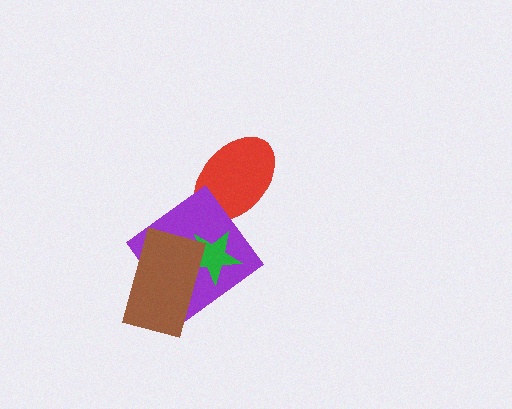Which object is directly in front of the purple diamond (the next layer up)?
The green star is directly in front of the purple diamond.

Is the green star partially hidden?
Yes, it is partially covered by another shape.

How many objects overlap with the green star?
2 objects overlap with the green star.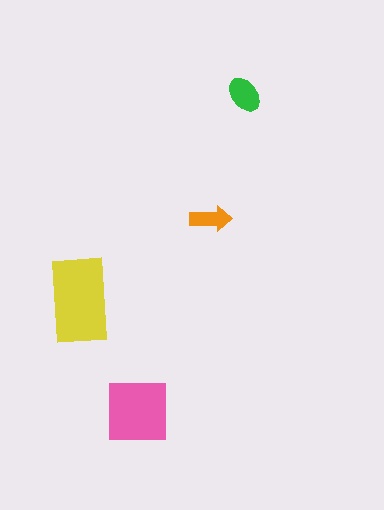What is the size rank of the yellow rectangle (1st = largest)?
1st.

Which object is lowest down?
The pink square is bottommost.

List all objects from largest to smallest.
The yellow rectangle, the pink square, the green ellipse, the orange arrow.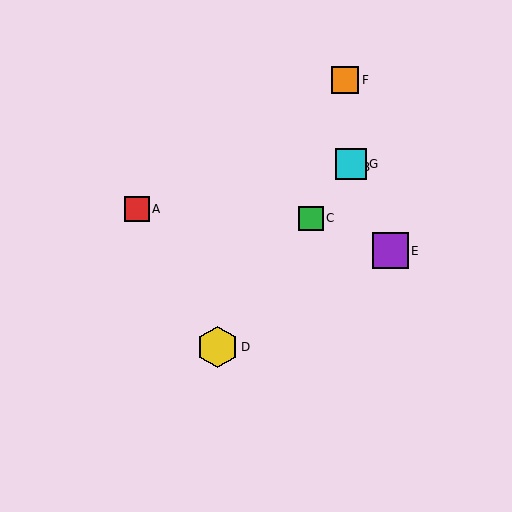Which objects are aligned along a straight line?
Objects B, C, D, G are aligned along a straight line.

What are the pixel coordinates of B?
Object B is at (349, 167).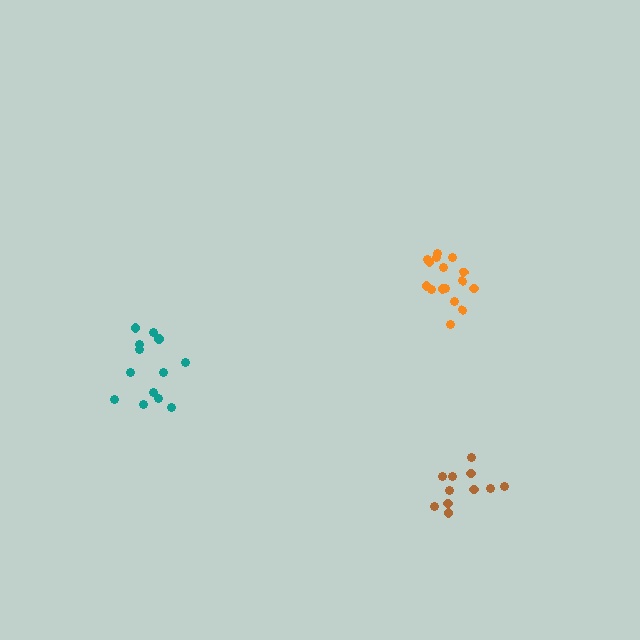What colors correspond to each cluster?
The clusters are colored: orange, teal, brown.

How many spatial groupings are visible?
There are 3 spatial groupings.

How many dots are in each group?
Group 1: 16 dots, Group 2: 13 dots, Group 3: 11 dots (40 total).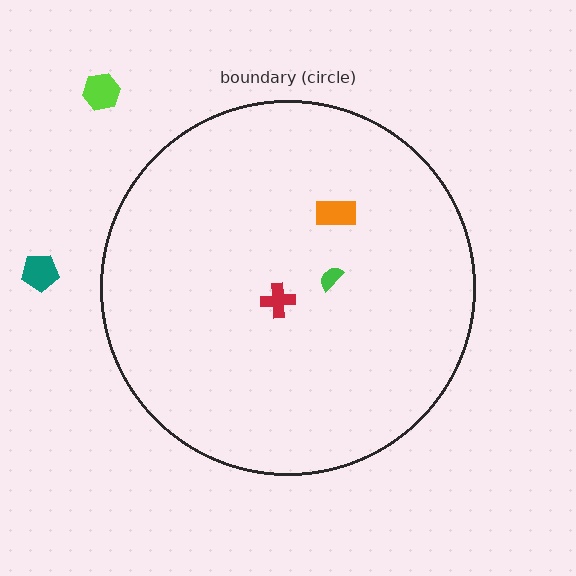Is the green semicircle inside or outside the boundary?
Inside.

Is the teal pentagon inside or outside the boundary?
Outside.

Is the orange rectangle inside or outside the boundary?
Inside.